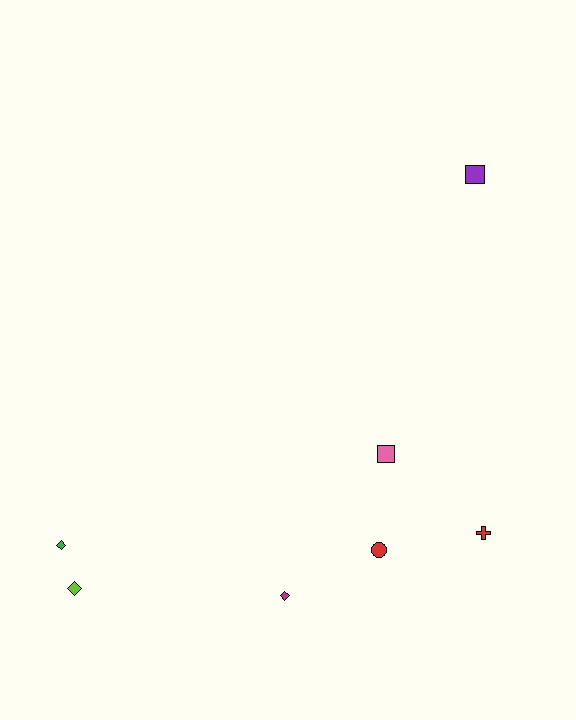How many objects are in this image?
There are 7 objects.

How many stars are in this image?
There are no stars.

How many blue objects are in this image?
There are no blue objects.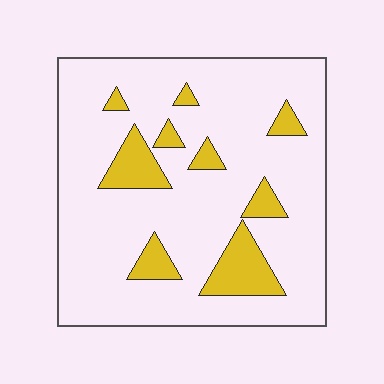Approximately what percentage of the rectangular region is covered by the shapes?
Approximately 15%.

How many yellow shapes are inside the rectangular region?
9.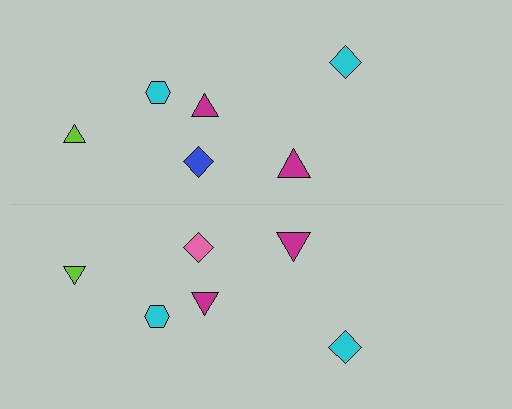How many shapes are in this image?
There are 12 shapes in this image.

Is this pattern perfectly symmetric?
No, the pattern is not perfectly symmetric. The pink diamond on the bottom side breaks the symmetry — its mirror counterpart is blue.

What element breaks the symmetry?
The pink diamond on the bottom side breaks the symmetry — its mirror counterpart is blue.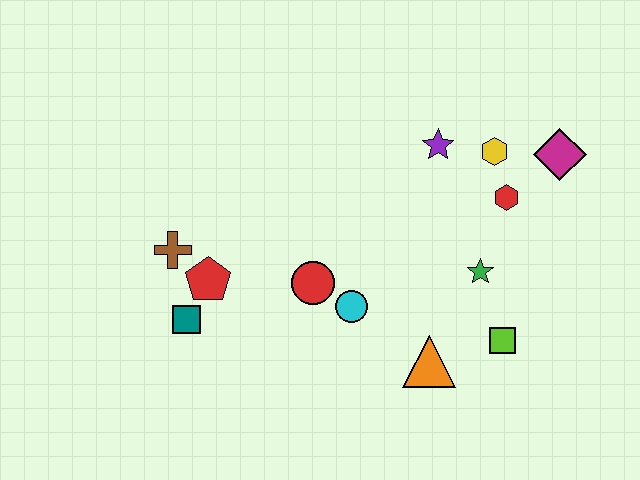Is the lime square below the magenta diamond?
Yes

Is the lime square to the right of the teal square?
Yes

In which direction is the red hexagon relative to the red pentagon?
The red hexagon is to the right of the red pentagon.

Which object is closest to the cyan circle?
The red circle is closest to the cyan circle.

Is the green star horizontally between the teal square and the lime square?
Yes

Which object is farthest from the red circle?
The magenta diamond is farthest from the red circle.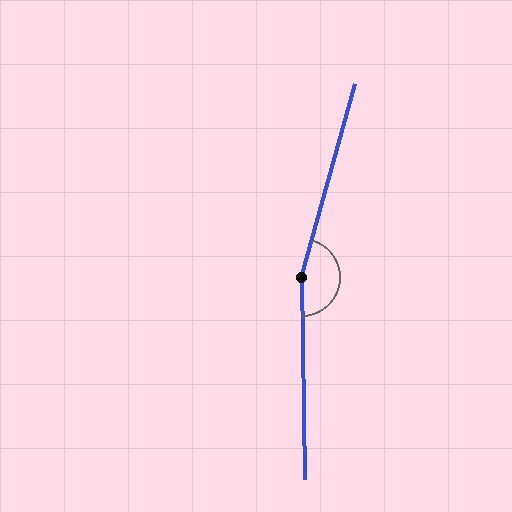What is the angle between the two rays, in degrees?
Approximately 164 degrees.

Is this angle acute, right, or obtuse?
It is obtuse.